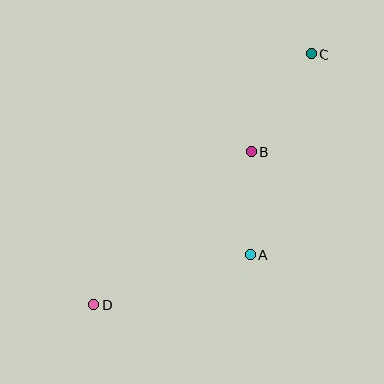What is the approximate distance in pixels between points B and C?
The distance between B and C is approximately 114 pixels.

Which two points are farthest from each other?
Points C and D are farthest from each other.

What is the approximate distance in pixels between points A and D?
The distance between A and D is approximately 164 pixels.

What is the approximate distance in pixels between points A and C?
The distance between A and C is approximately 210 pixels.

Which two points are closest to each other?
Points A and B are closest to each other.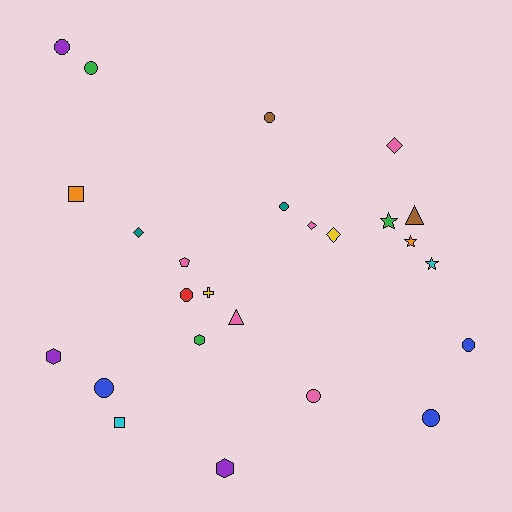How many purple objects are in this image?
There are 3 purple objects.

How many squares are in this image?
There are 2 squares.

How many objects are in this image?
There are 25 objects.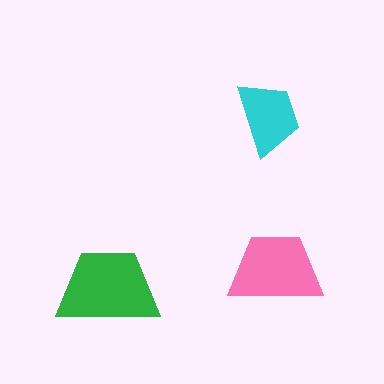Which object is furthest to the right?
The pink trapezoid is rightmost.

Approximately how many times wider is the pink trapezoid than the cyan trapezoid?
About 1.5 times wider.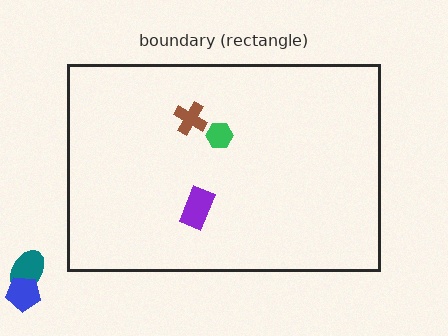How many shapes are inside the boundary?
3 inside, 2 outside.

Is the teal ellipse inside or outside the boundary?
Outside.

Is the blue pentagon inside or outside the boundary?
Outside.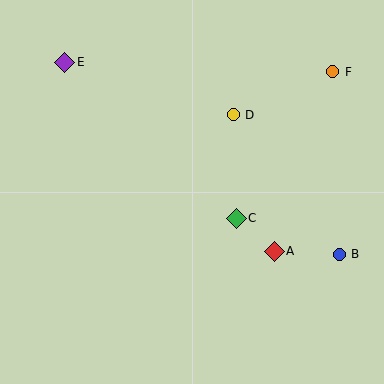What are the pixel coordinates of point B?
Point B is at (339, 254).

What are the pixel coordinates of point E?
Point E is at (65, 62).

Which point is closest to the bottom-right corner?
Point B is closest to the bottom-right corner.